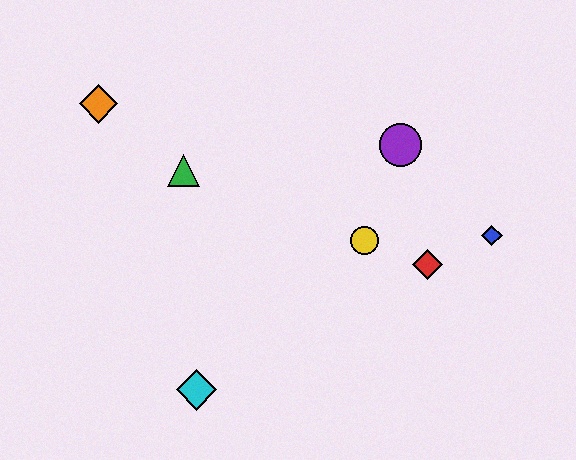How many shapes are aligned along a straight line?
3 shapes (the red diamond, the green triangle, the yellow circle) are aligned along a straight line.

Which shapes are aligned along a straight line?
The red diamond, the green triangle, the yellow circle are aligned along a straight line.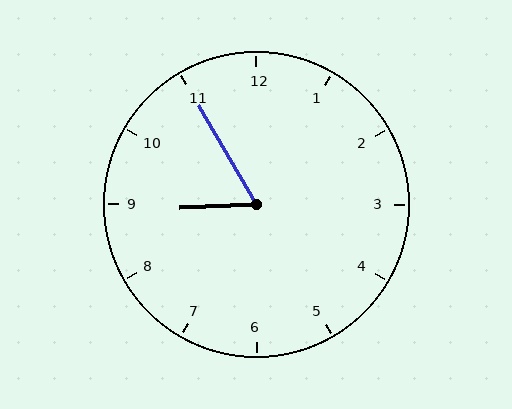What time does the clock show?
8:55.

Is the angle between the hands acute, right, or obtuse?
It is acute.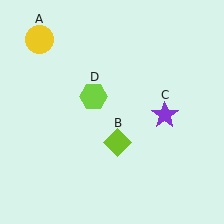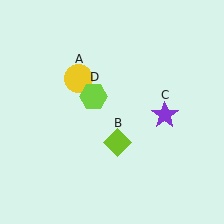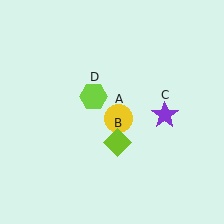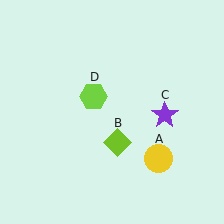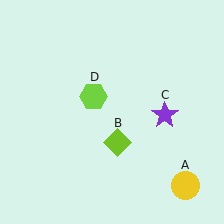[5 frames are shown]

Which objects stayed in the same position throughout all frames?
Lime diamond (object B) and purple star (object C) and lime hexagon (object D) remained stationary.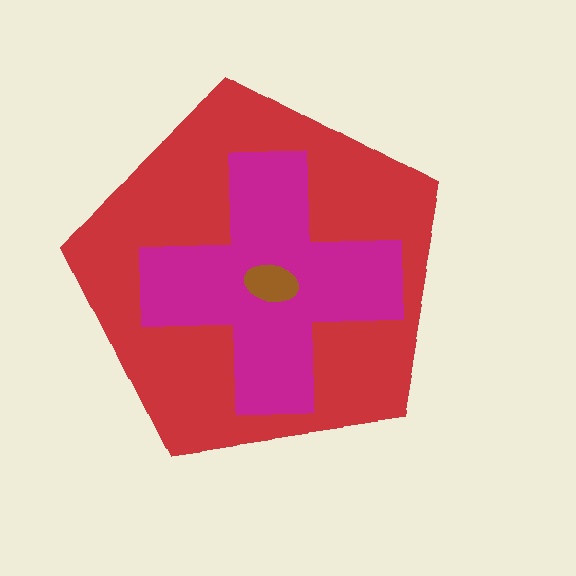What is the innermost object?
The brown ellipse.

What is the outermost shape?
The red pentagon.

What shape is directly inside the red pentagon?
The magenta cross.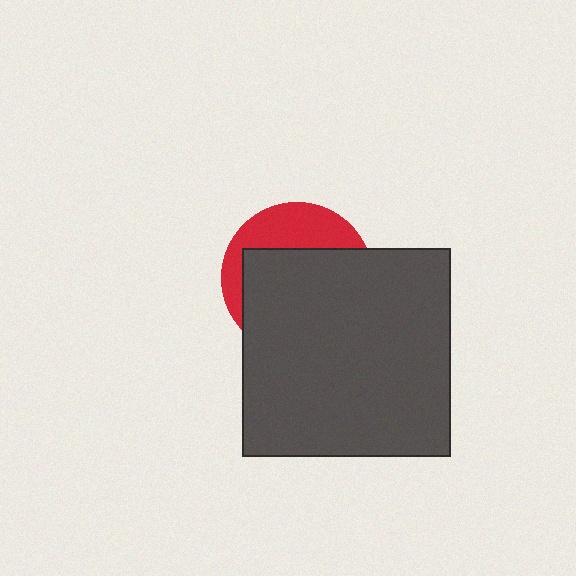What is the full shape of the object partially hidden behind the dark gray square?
The partially hidden object is a red circle.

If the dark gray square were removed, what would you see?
You would see the complete red circle.